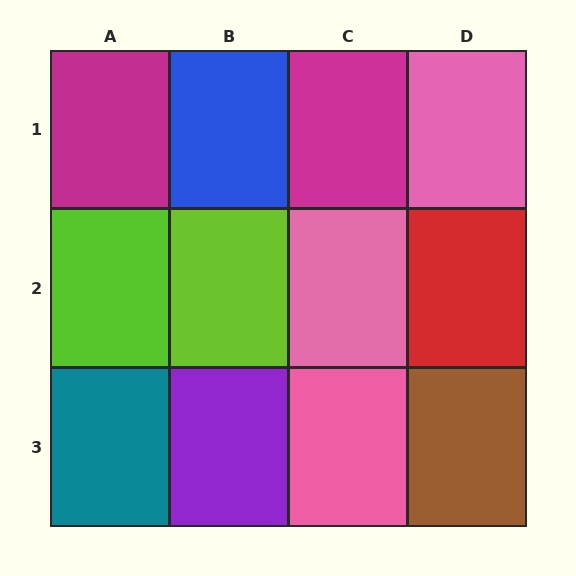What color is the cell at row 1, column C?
Magenta.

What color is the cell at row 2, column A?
Lime.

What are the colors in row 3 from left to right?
Teal, purple, pink, brown.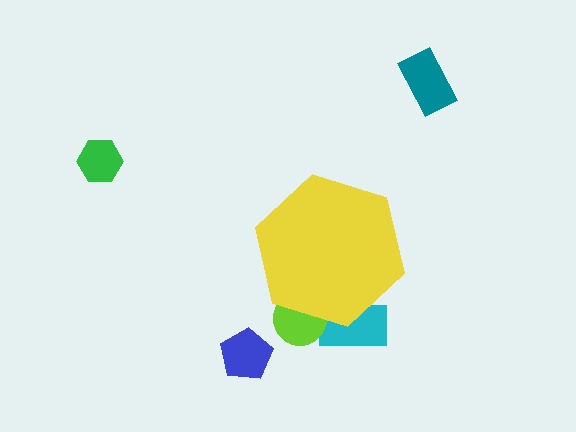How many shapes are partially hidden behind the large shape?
2 shapes are partially hidden.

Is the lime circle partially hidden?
Yes, the lime circle is partially hidden behind the yellow hexagon.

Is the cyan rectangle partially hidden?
Yes, the cyan rectangle is partially hidden behind the yellow hexagon.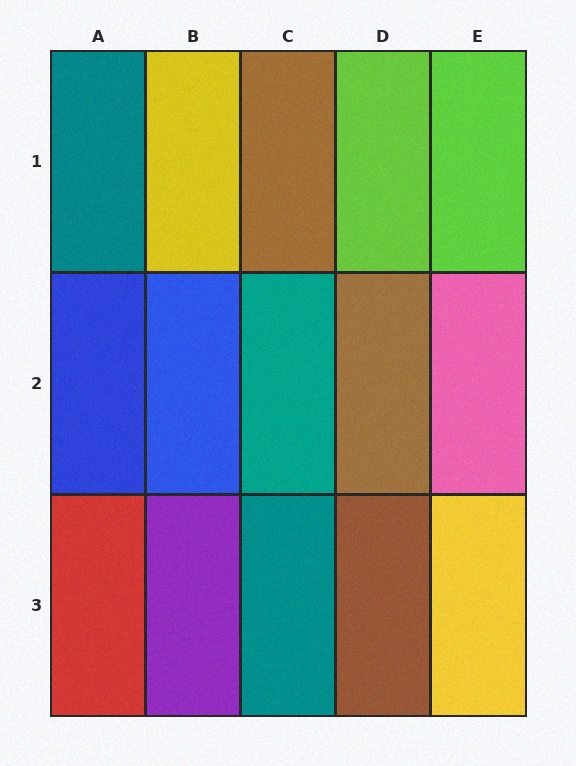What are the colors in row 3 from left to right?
Red, purple, teal, brown, yellow.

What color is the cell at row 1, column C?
Brown.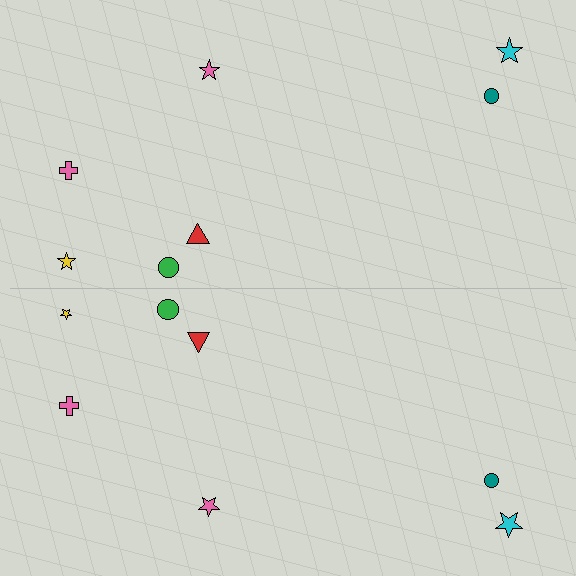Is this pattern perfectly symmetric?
No, the pattern is not perfectly symmetric. The yellow star on the bottom side has a different size than its mirror counterpart.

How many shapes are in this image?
There are 14 shapes in this image.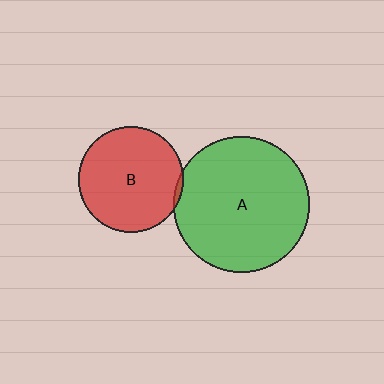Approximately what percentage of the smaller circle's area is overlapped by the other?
Approximately 5%.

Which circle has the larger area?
Circle A (green).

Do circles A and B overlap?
Yes.